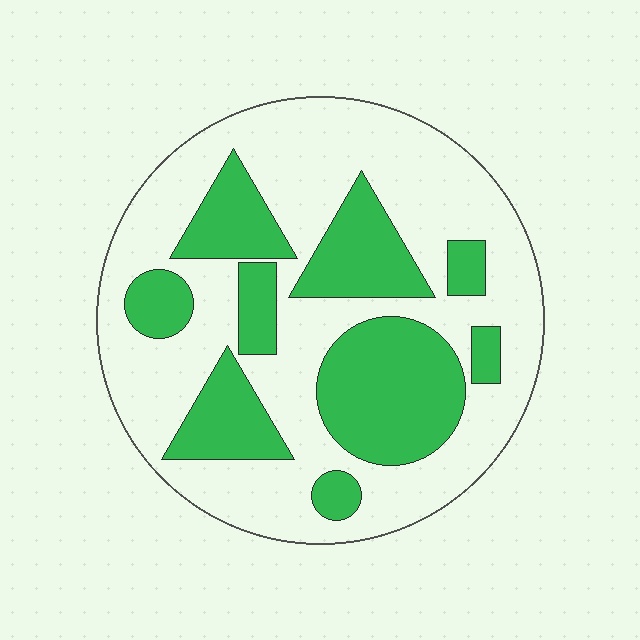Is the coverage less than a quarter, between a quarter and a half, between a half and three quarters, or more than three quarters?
Between a quarter and a half.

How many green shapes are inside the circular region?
9.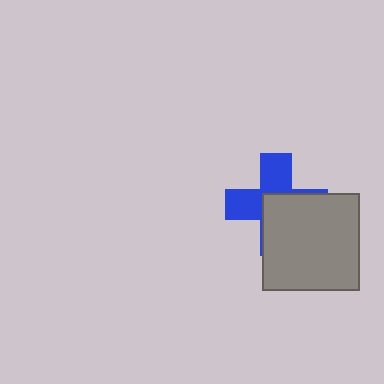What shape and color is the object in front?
The object in front is a gray square.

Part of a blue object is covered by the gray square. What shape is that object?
It is a cross.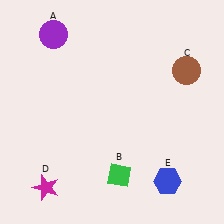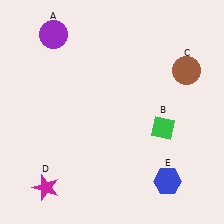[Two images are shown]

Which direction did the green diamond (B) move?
The green diamond (B) moved up.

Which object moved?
The green diamond (B) moved up.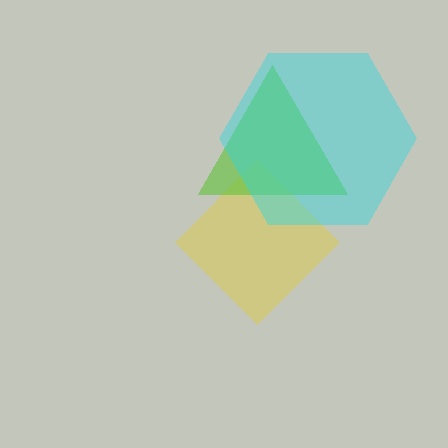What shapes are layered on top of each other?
The layered shapes are: a yellow diamond, a lime triangle, a cyan hexagon.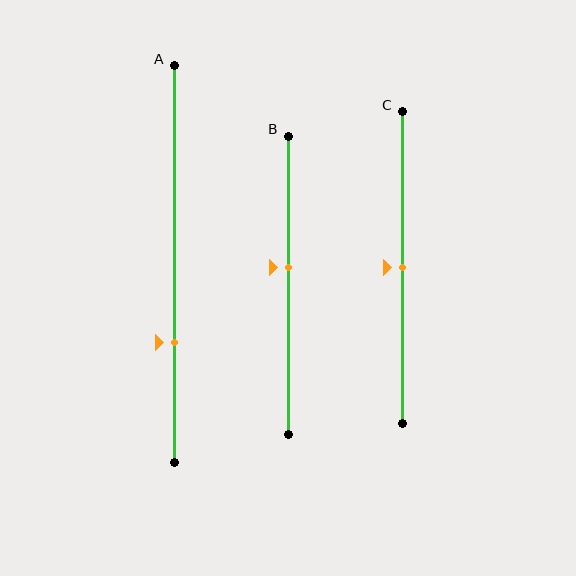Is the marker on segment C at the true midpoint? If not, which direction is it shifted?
Yes, the marker on segment C is at the true midpoint.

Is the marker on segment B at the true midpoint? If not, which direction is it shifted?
No, the marker on segment B is shifted upward by about 6% of the segment length.